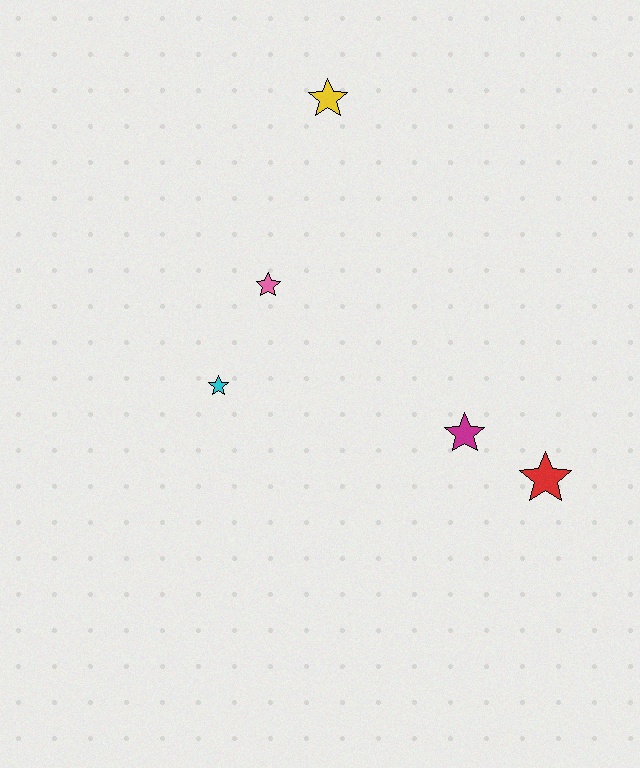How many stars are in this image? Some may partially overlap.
There are 5 stars.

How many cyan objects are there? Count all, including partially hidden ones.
There is 1 cyan object.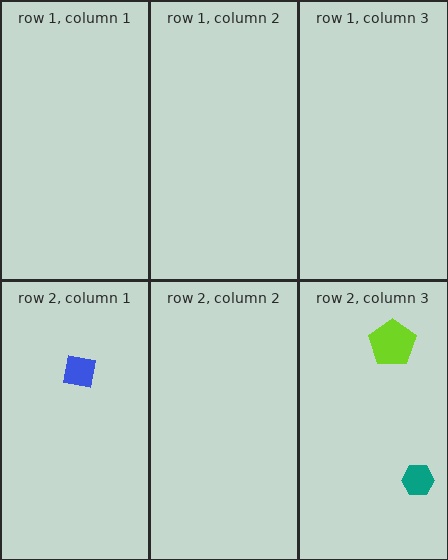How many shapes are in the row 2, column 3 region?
2.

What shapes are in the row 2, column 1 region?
The blue square.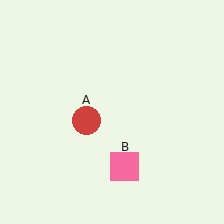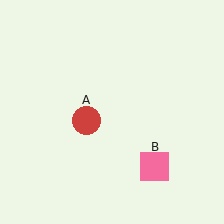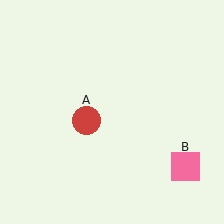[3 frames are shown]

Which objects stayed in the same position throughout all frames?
Red circle (object A) remained stationary.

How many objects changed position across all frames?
1 object changed position: pink square (object B).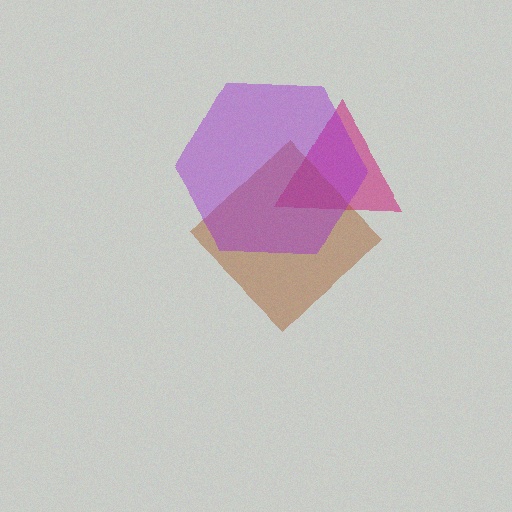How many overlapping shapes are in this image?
There are 3 overlapping shapes in the image.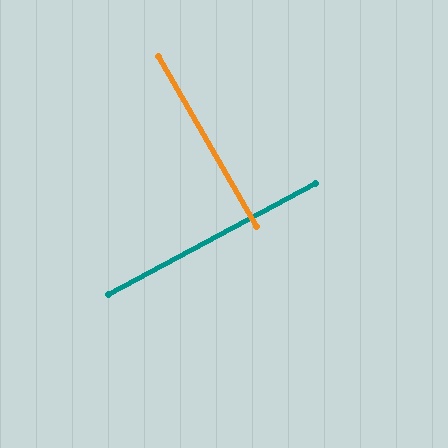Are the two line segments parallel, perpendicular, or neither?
Perpendicular — they meet at approximately 88°.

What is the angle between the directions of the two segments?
Approximately 88 degrees.